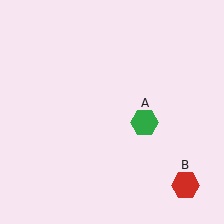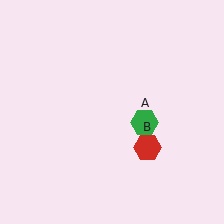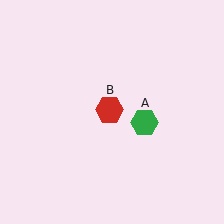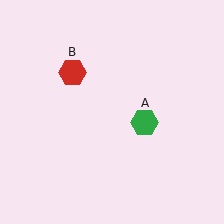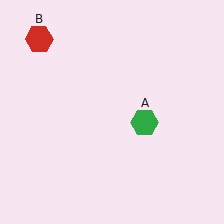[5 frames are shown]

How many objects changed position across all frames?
1 object changed position: red hexagon (object B).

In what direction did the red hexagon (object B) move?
The red hexagon (object B) moved up and to the left.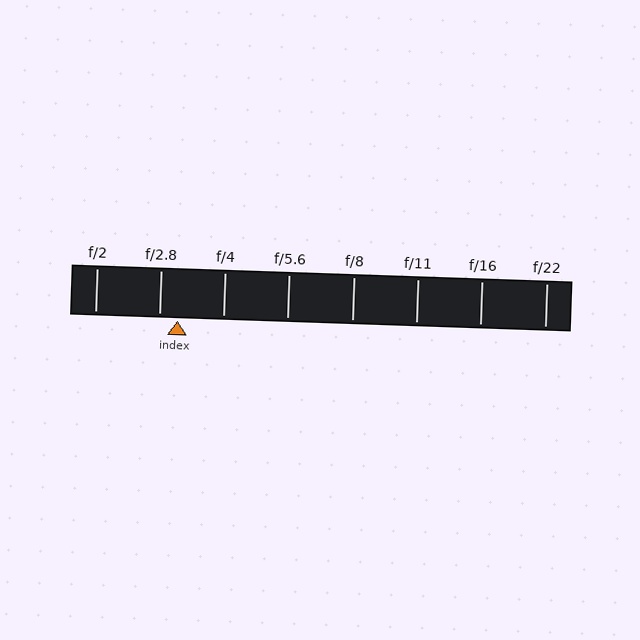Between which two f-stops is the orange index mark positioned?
The index mark is between f/2.8 and f/4.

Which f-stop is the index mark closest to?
The index mark is closest to f/2.8.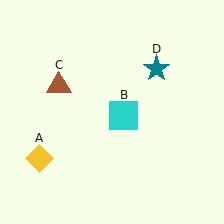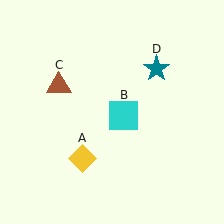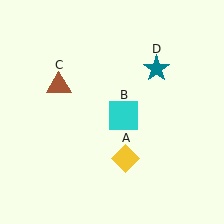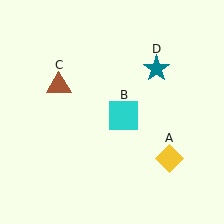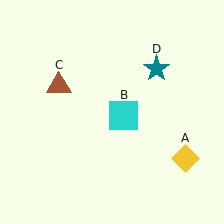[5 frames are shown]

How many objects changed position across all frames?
1 object changed position: yellow diamond (object A).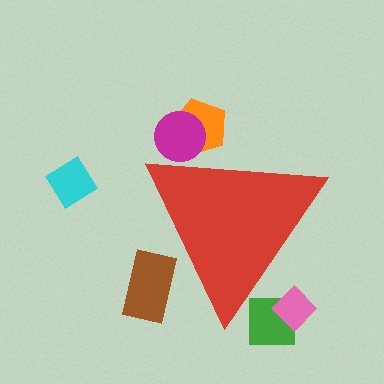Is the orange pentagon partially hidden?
Yes, the orange pentagon is partially hidden behind the red triangle.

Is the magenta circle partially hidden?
Yes, the magenta circle is partially hidden behind the red triangle.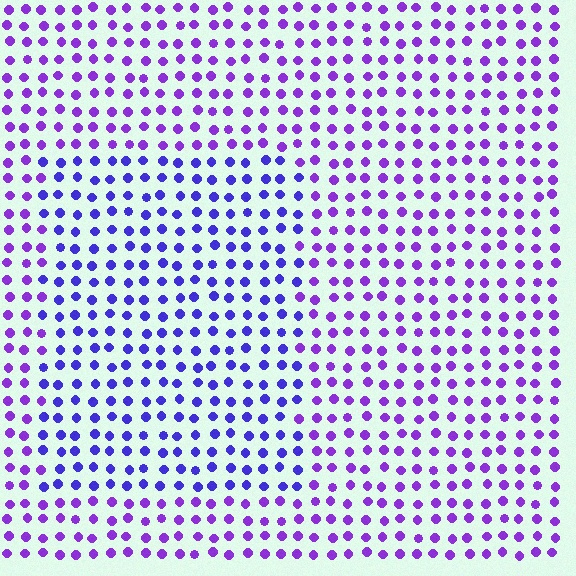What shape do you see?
I see a rectangle.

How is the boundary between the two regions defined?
The boundary is defined purely by a slight shift in hue (about 28 degrees). Spacing, size, and orientation are identical on both sides.